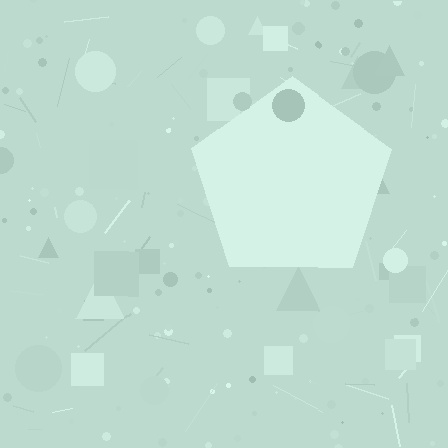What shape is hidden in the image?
A pentagon is hidden in the image.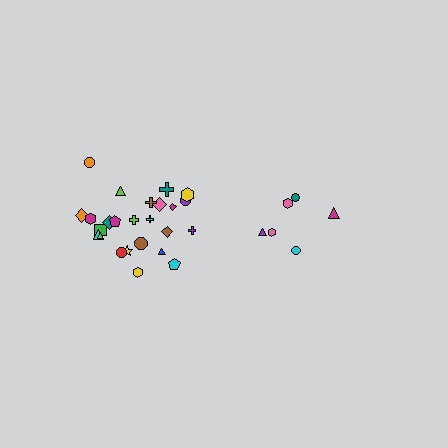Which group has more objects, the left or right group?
The left group.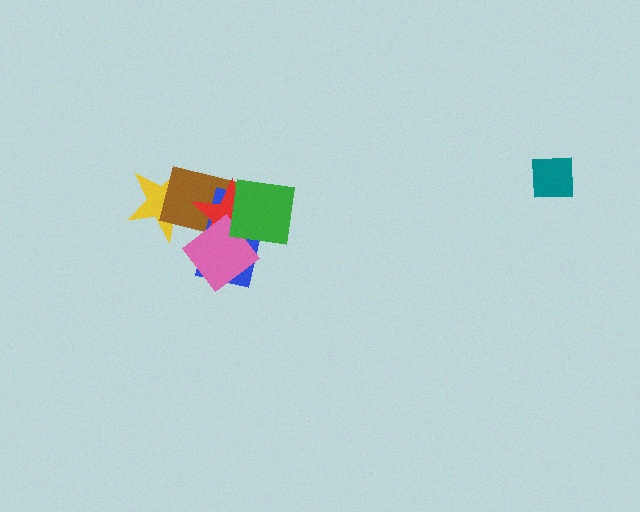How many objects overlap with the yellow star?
2 objects overlap with the yellow star.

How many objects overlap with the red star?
5 objects overlap with the red star.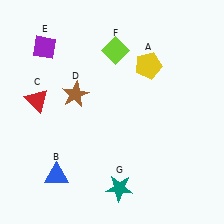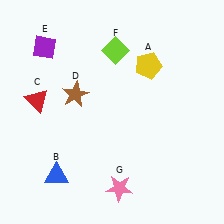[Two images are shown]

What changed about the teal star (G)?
In Image 1, G is teal. In Image 2, it changed to pink.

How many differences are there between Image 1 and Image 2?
There is 1 difference between the two images.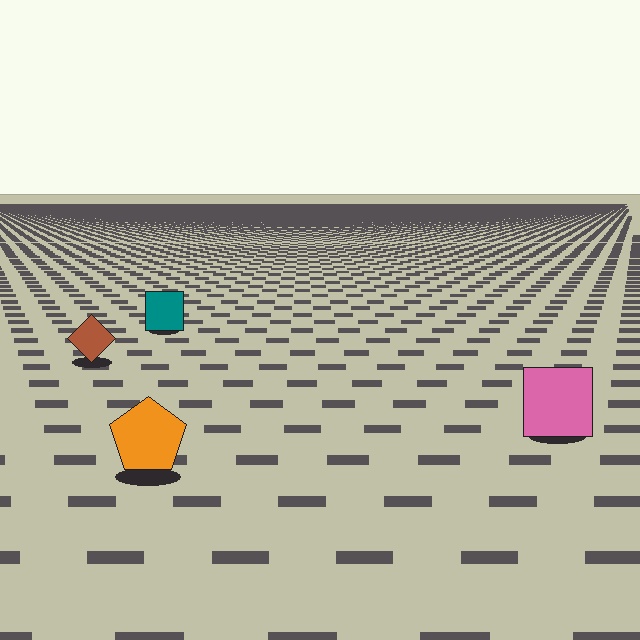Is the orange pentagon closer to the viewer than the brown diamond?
Yes. The orange pentagon is closer — you can tell from the texture gradient: the ground texture is coarser near it.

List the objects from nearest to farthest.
From nearest to farthest: the orange pentagon, the pink square, the brown diamond, the teal square.